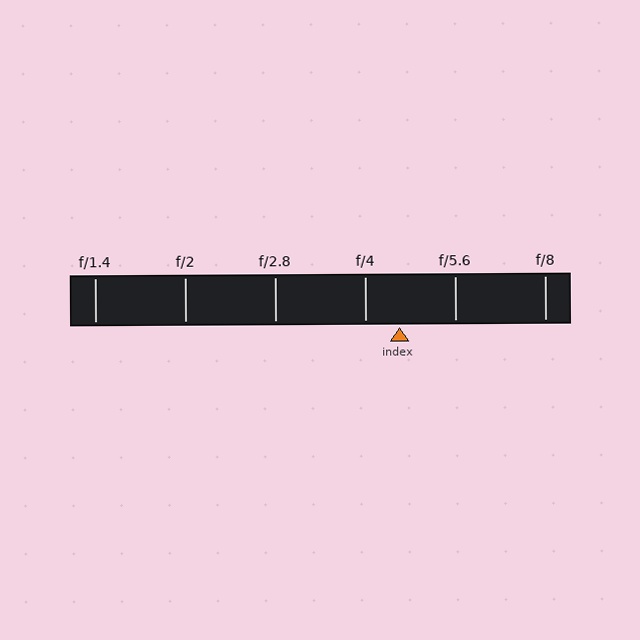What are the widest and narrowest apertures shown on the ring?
The widest aperture shown is f/1.4 and the narrowest is f/8.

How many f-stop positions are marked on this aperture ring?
There are 6 f-stop positions marked.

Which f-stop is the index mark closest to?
The index mark is closest to f/4.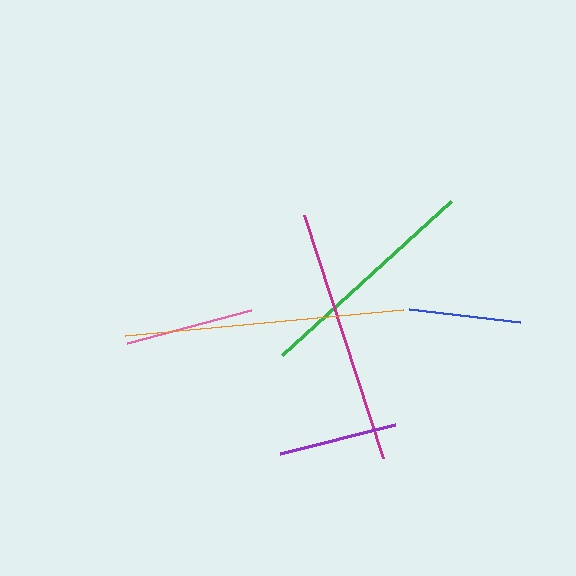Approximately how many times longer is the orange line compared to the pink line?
The orange line is approximately 2.2 times the length of the pink line.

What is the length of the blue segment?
The blue segment is approximately 111 pixels long.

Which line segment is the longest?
The orange line is the longest at approximately 279 pixels.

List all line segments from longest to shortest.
From longest to shortest: orange, magenta, green, pink, purple, blue.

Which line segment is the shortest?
The blue line is the shortest at approximately 111 pixels.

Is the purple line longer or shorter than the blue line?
The purple line is longer than the blue line.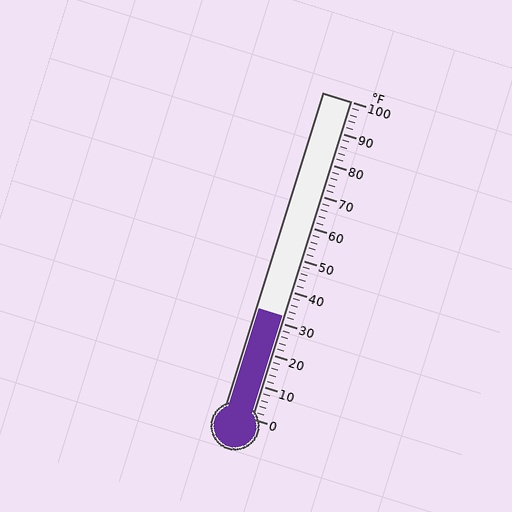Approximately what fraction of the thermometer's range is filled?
The thermometer is filled to approximately 30% of its range.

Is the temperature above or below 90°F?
The temperature is below 90°F.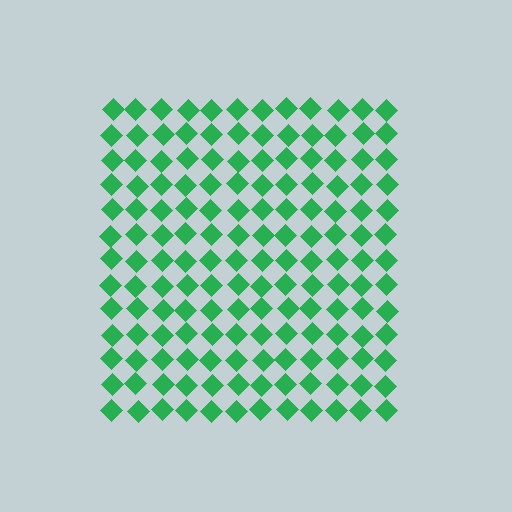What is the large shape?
The large shape is a square.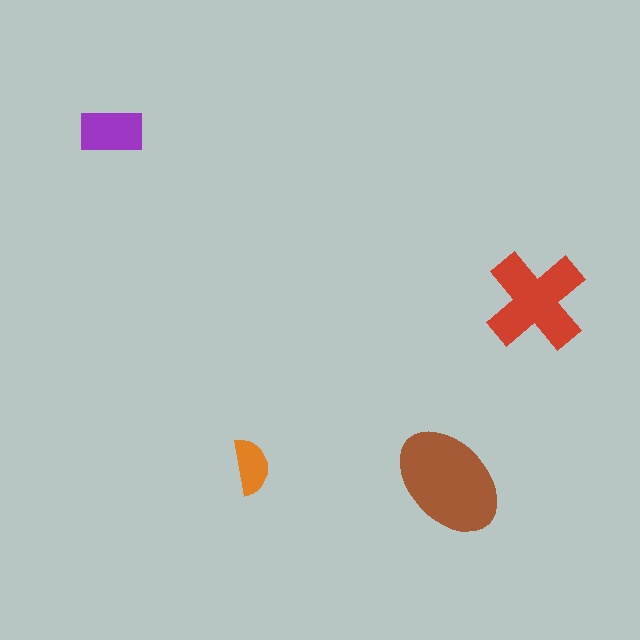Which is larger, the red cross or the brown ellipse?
The brown ellipse.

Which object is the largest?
The brown ellipse.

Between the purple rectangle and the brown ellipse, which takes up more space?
The brown ellipse.